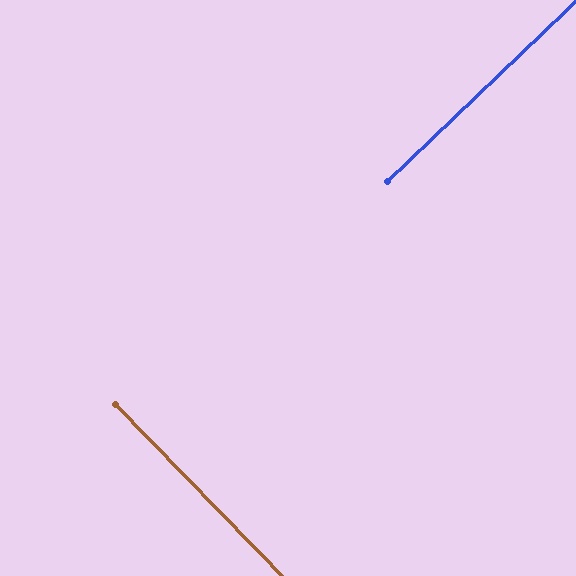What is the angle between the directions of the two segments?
Approximately 90 degrees.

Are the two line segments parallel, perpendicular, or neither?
Perpendicular — they meet at approximately 90°.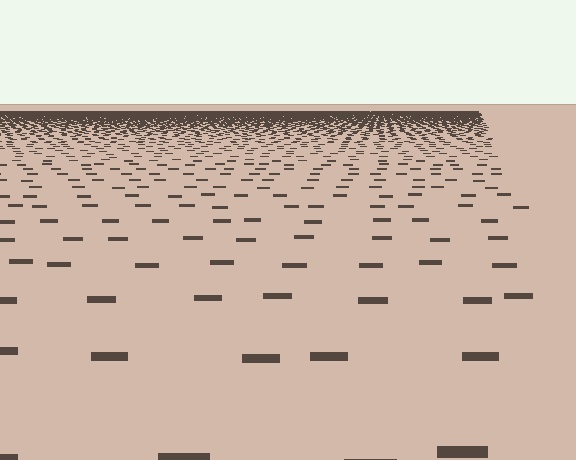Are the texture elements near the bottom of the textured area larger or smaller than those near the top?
Larger. Near the bottom, elements are closer to the viewer and appear at a bigger on-screen size.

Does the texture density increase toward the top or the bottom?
Density increases toward the top.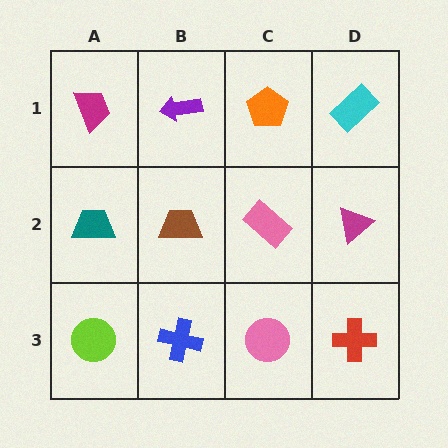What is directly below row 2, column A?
A lime circle.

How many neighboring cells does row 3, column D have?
2.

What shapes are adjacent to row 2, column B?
A purple arrow (row 1, column B), a blue cross (row 3, column B), a teal trapezoid (row 2, column A), a pink rectangle (row 2, column C).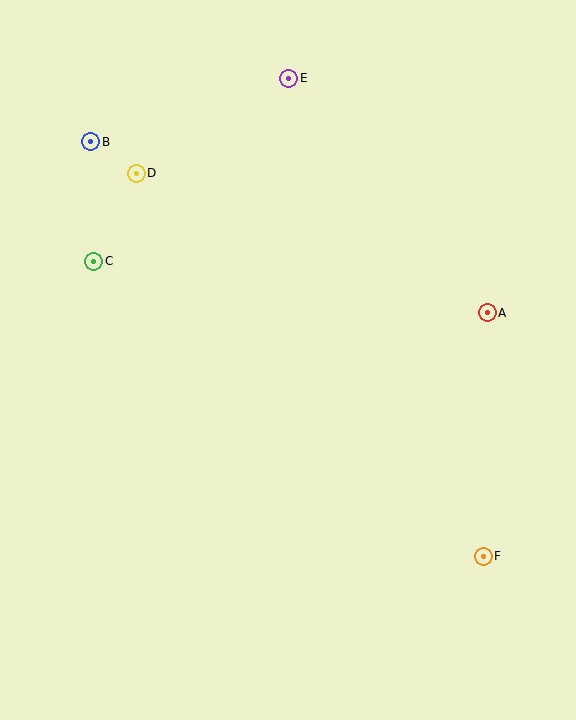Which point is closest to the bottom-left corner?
Point C is closest to the bottom-left corner.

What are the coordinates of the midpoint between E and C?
The midpoint between E and C is at (191, 170).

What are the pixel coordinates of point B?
Point B is at (91, 142).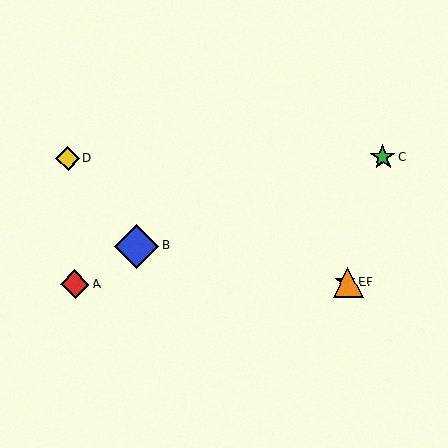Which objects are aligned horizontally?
Objects A, E, F are aligned horizontally.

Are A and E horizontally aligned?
Yes, both are at y≈284.